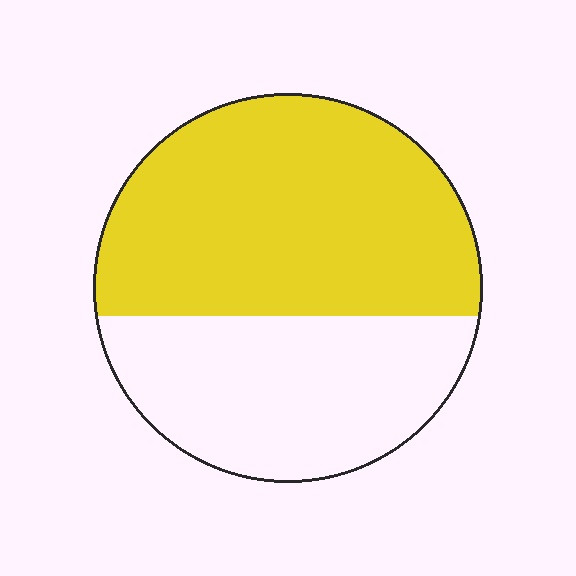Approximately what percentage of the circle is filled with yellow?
Approximately 60%.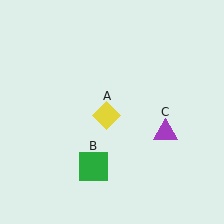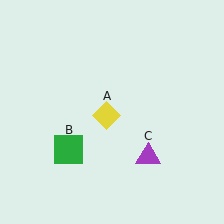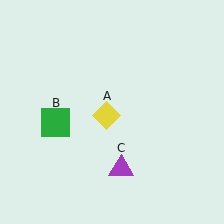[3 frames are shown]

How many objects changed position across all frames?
2 objects changed position: green square (object B), purple triangle (object C).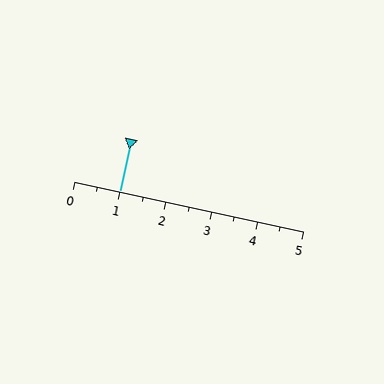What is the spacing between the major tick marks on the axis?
The major ticks are spaced 1 apart.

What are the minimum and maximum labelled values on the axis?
The axis runs from 0 to 5.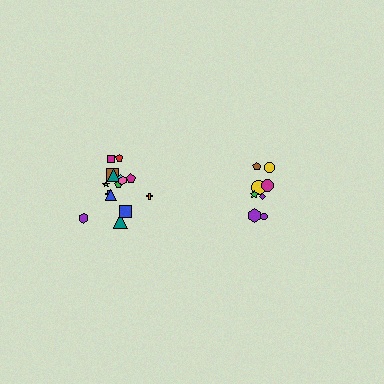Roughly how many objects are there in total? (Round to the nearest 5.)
Roughly 25 objects in total.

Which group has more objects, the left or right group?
The left group.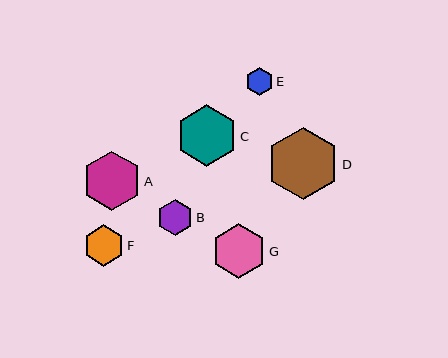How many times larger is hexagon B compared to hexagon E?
Hexagon B is approximately 1.3 times the size of hexagon E.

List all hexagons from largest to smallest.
From largest to smallest: D, C, A, G, F, B, E.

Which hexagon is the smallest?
Hexagon E is the smallest with a size of approximately 27 pixels.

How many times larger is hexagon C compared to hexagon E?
Hexagon C is approximately 2.2 times the size of hexagon E.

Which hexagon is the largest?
Hexagon D is the largest with a size of approximately 72 pixels.